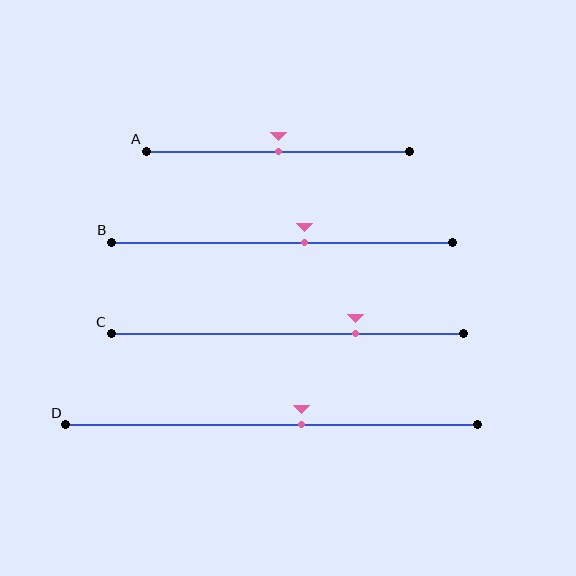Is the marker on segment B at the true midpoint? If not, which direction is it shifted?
No, the marker on segment B is shifted to the right by about 6% of the segment length.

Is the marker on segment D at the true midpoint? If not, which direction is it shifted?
No, the marker on segment D is shifted to the right by about 7% of the segment length.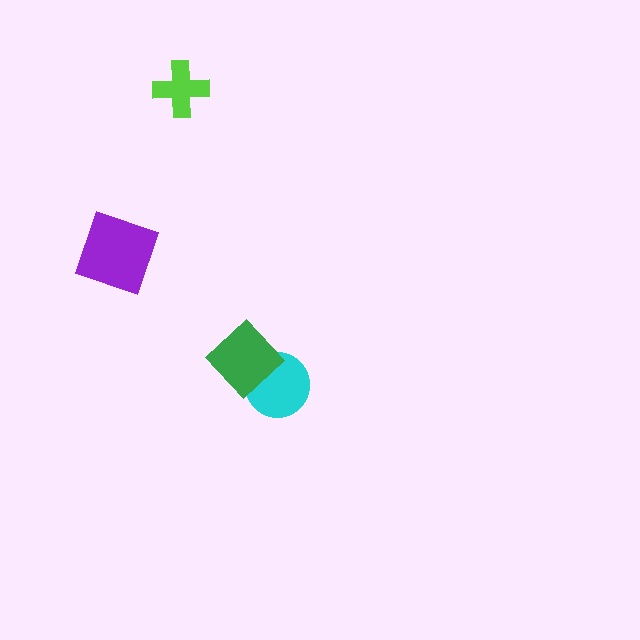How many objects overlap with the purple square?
0 objects overlap with the purple square.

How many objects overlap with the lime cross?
0 objects overlap with the lime cross.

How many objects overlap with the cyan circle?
1 object overlaps with the cyan circle.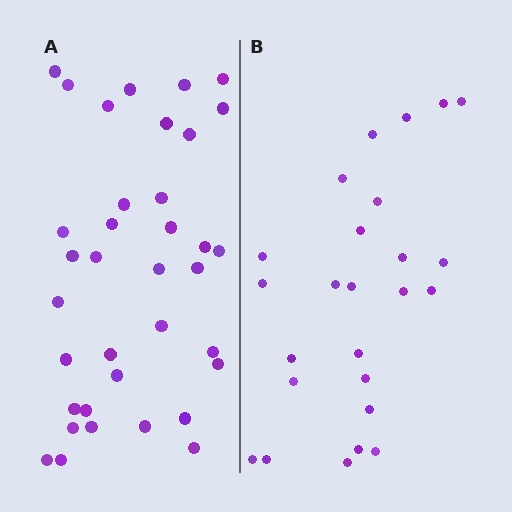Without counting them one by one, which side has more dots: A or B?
Region A (the left region) has more dots.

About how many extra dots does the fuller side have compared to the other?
Region A has roughly 12 or so more dots than region B.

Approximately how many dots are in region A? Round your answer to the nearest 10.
About 40 dots. (The exact count is 36, which rounds to 40.)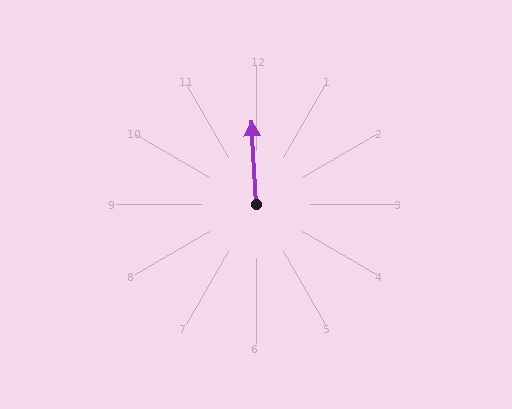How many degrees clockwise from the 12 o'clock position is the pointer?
Approximately 357 degrees.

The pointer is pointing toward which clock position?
Roughly 12 o'clock.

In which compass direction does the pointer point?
North.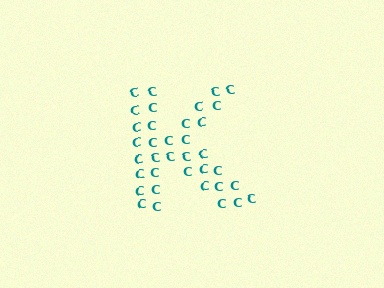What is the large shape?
The large shape is the letter K.